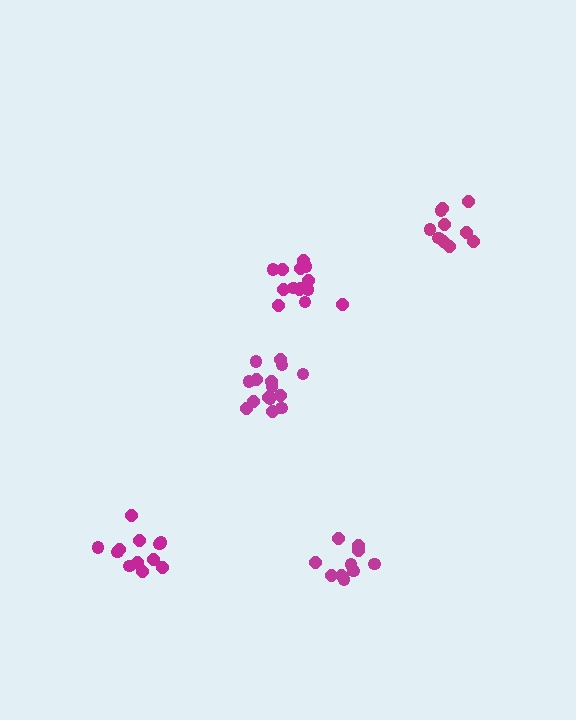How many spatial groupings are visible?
There are 5 spatial groupings.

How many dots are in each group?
Group 1: 12 dots, Group 2: 10 dots, Group 3: 10 dots, Group 4: 15 dots, Group 5: 15 dots (62 total).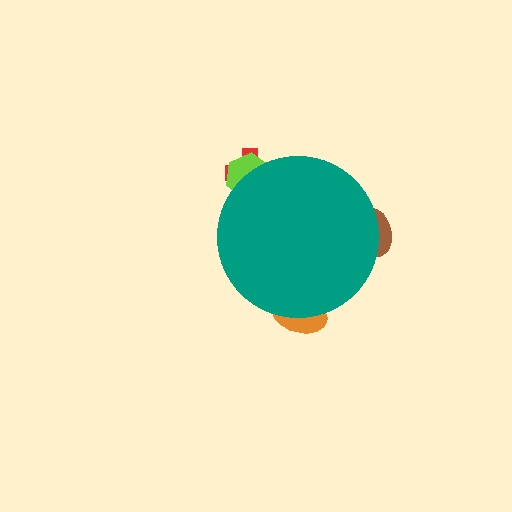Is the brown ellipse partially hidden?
Yes, the brown ellipse is partially hidden behind the teal circle.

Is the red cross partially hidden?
Yes, the red cross is partially hidden behind the teal circle.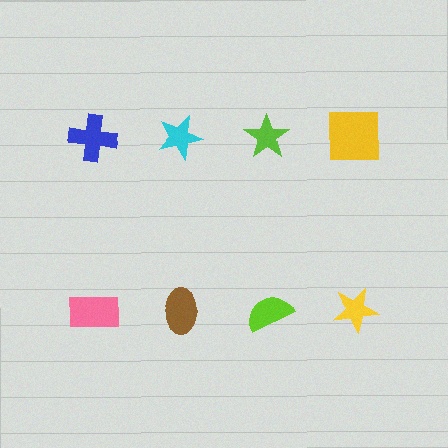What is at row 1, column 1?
A blue cross.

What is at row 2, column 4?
A yellow star.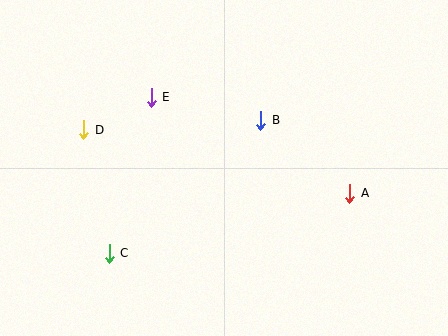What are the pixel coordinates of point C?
Point C is at (109, 253).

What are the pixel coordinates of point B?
Point B is at (261, 120).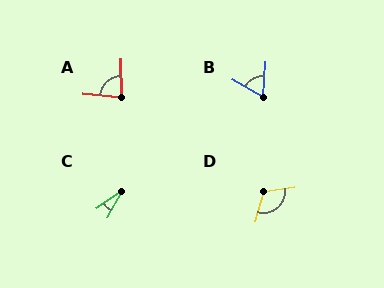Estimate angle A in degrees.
Approximately 85 degrees.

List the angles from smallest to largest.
C (26°), B (64°), A (85°), D (115°).